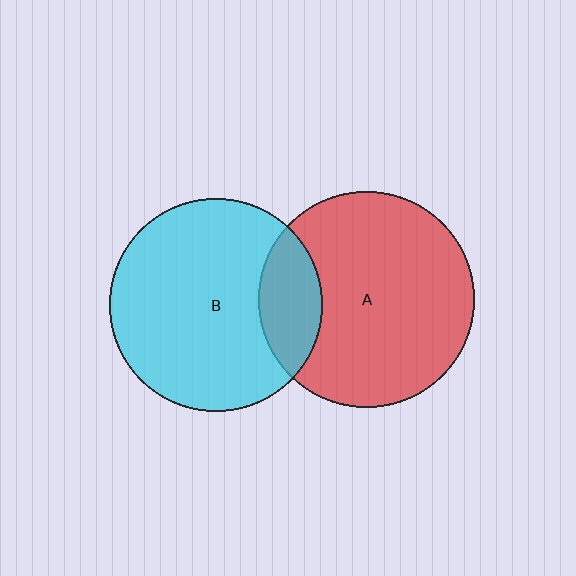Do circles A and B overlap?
Yes.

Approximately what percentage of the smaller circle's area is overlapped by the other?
Approximately 20%.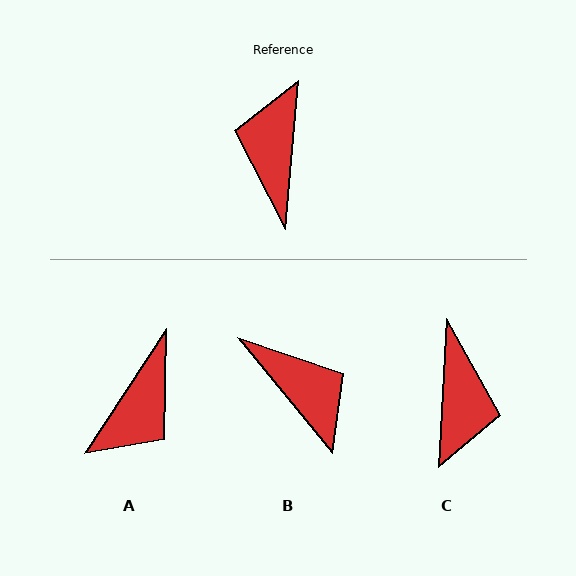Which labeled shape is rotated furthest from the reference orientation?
C, about 178 degrees away.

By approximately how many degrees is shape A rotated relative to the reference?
Approximately 152 degrees counter-clockwise.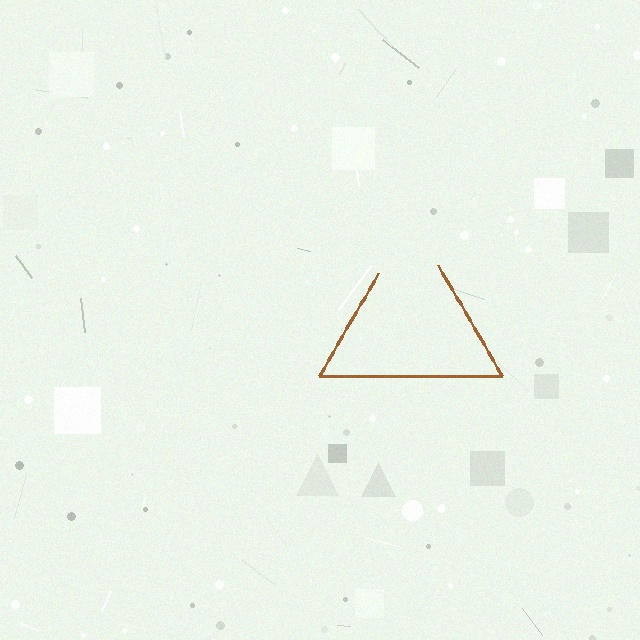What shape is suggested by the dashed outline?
The dashed outline suggests a triangle.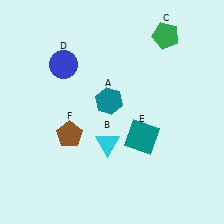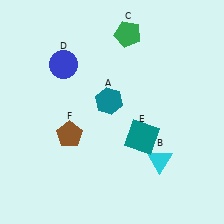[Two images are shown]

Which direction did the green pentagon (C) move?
The green pentagon (C) moved left.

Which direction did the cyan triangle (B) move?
The cyan triangle (B) moved right.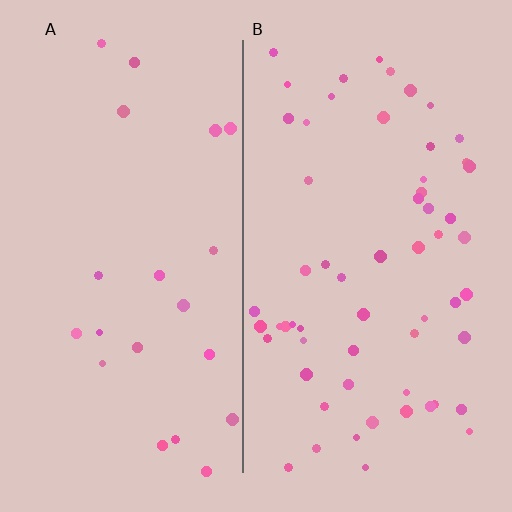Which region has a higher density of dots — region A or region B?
B (the right).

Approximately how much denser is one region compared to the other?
Approximately 2.8× — region B over region A.